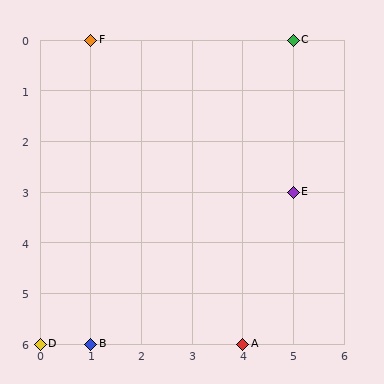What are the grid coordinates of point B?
Point B is at grid coordinates (1, 6).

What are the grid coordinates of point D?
Point D is at grid coordinates (0, 6).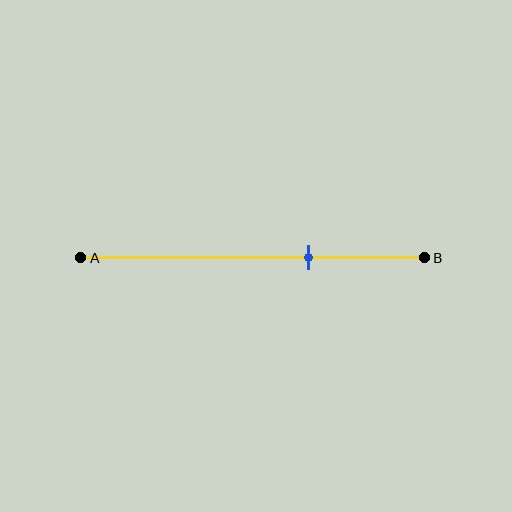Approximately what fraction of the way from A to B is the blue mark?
The blue mark is approximately 65% of the way from A to B.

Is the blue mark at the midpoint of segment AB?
No, the mark is at about 65% from A, not at the 50% midpoint.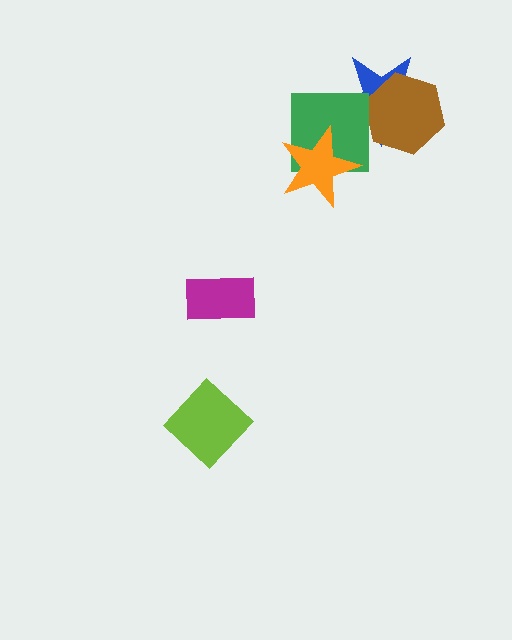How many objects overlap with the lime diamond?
0 objects overlap with the lime diamond.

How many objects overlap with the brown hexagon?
1 object overlaps with the brown hexagon.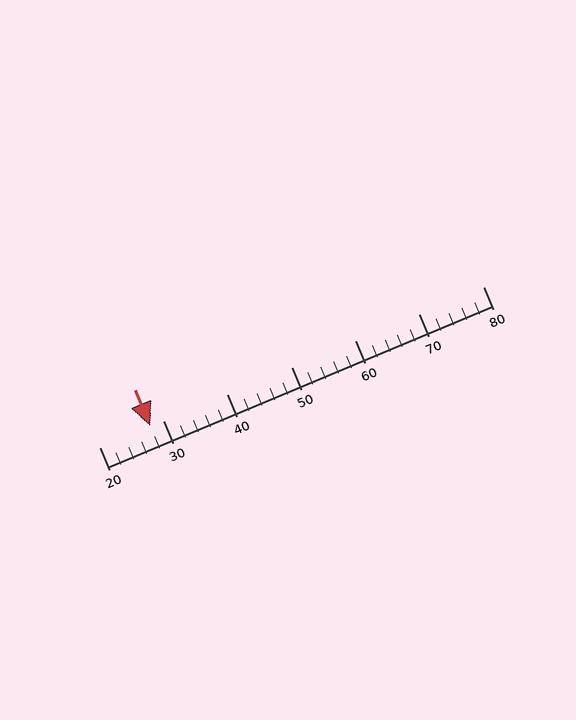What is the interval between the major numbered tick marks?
The major tick marks are spaced 10 units apart.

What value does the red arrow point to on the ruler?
The red arrow points to approximately 28.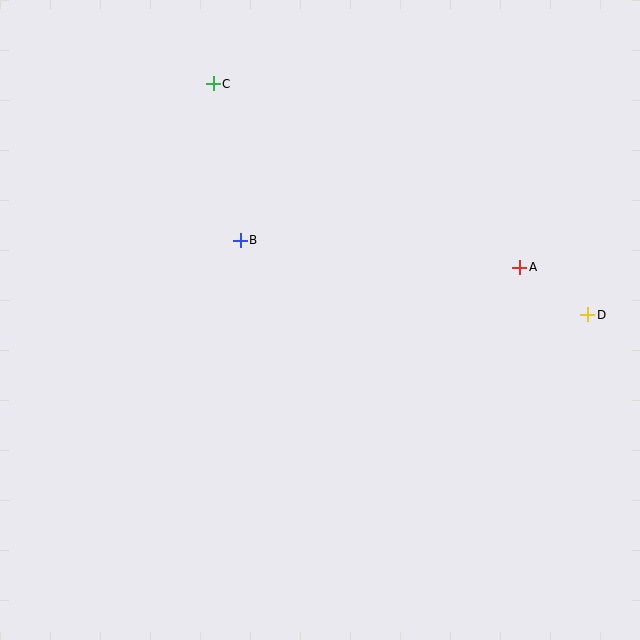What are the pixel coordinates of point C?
Point C is at (213, 84).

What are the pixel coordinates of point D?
Point D is at (588, 315).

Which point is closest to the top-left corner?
Point C is closest to the top-left corner.